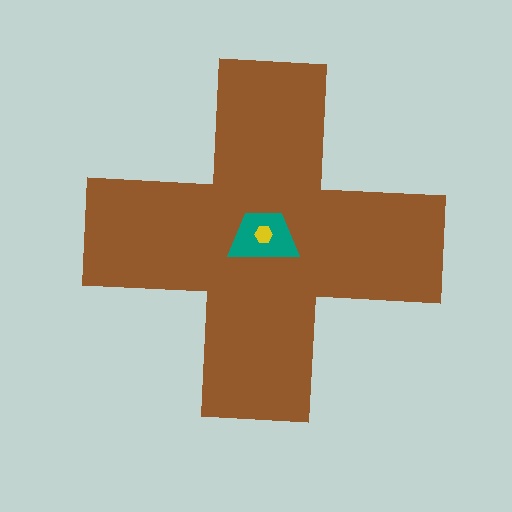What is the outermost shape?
The brown cross.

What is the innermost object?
The yellow hexagon.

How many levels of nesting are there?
3.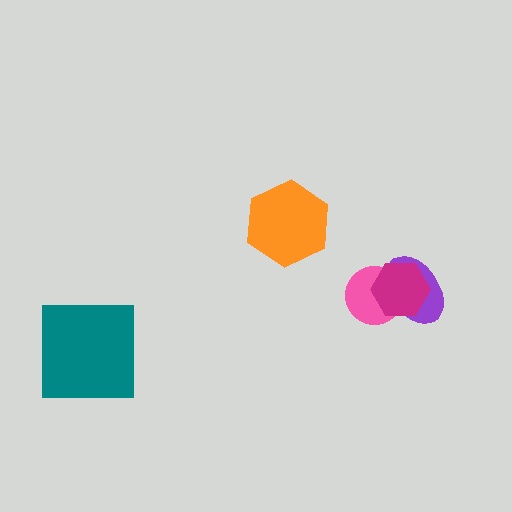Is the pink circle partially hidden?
Yes, it is partially covered by another shape.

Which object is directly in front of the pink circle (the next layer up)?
The purple ellipse is directly in front of the pink circle.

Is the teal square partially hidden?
No, no other shape covers it.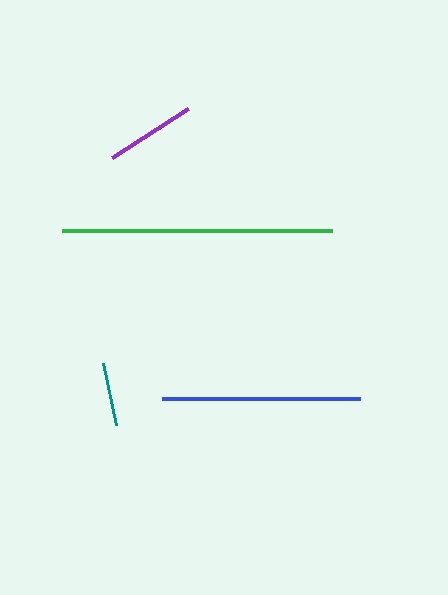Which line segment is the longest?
The green line is the longest at approximately 270 pixels.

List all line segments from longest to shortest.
From longest to shortest: green, blue, purple, teal.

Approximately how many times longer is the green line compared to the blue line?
The green line is approximately 1.4 times the length of the blue line.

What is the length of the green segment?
The green segment is approximately 270 pixels long.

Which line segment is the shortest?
The teal line is the shortest at approximately 63 pixels.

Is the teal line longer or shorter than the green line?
The green line is longer than the teal line.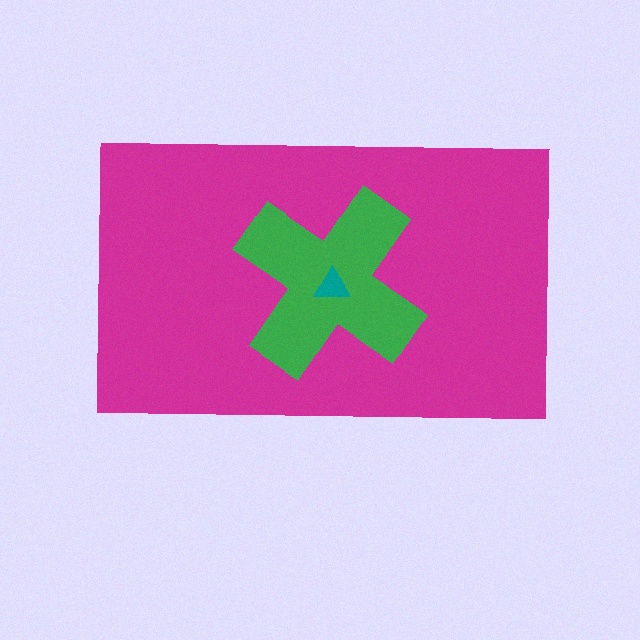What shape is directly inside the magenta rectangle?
The green cross.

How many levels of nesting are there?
3.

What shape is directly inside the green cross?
The teal triangle.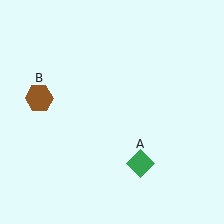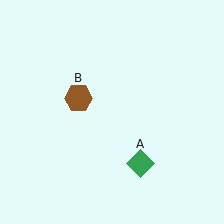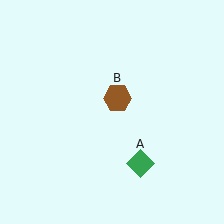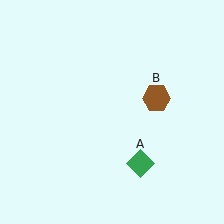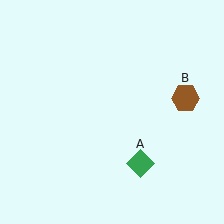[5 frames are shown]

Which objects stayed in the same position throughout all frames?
Green diamond (object A) remained stationary.